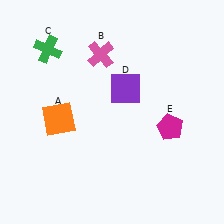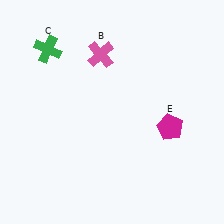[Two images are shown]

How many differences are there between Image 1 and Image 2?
There are 2 differences between the two images.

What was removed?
The orange square (A), the purple square (D) were removed in Image 2.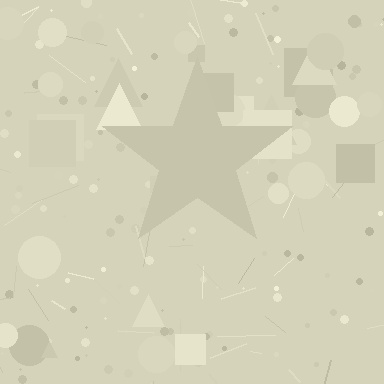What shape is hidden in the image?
A star is hidden in the image.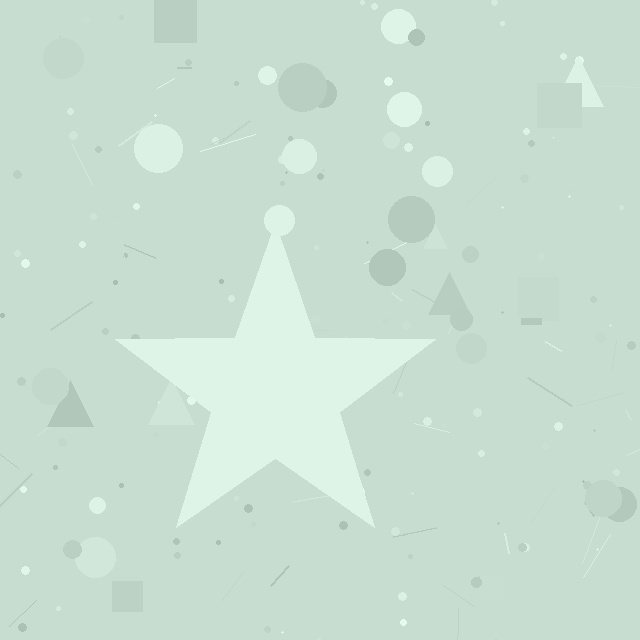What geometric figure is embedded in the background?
A star is embedded in the background.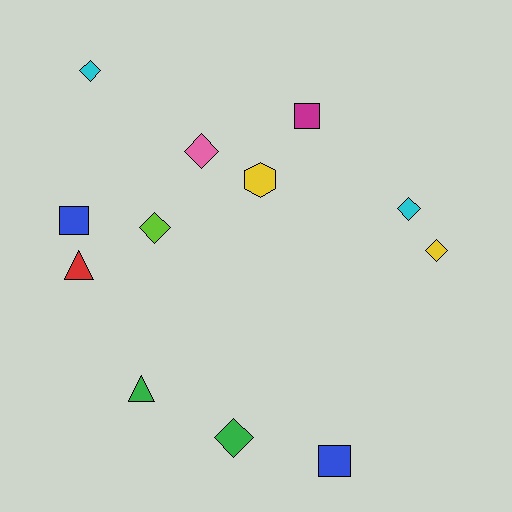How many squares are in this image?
There are 3 squares.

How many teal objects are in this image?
There are no teal objects.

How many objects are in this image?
There are 12 objects.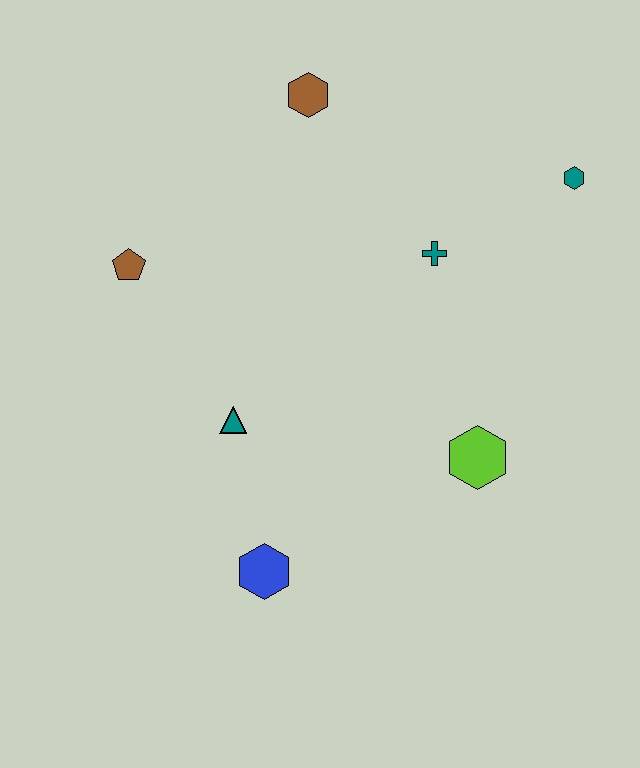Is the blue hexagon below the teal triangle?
Yes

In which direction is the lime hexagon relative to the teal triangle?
The lime hexagon is to the right of the teal triangle.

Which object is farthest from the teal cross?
The blue hexagon is farthest from the teal cross.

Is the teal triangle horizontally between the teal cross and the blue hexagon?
No